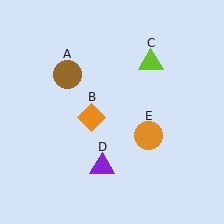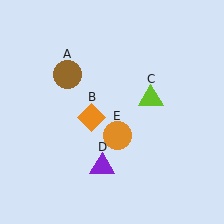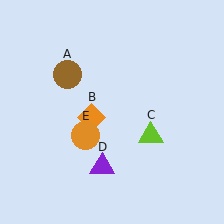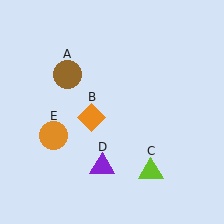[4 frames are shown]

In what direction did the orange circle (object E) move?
The orange circle (object E) moved left.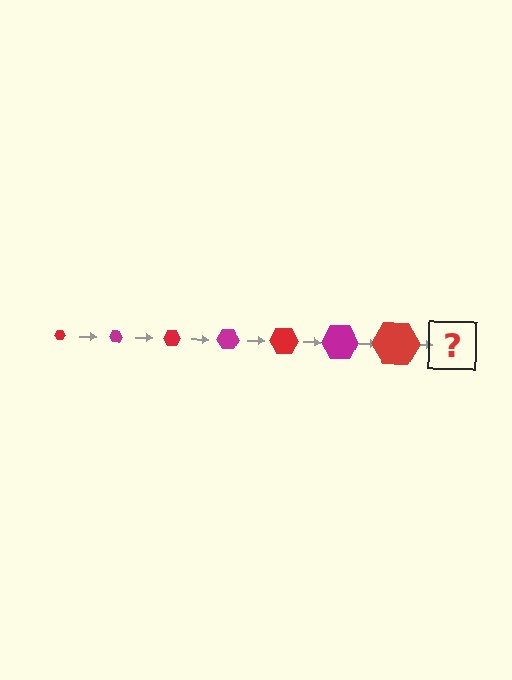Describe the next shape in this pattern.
It should be a magenta hexagon, larger than the previous one.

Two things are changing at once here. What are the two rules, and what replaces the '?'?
The two rules are that the hexagon grows larger each step and the color cycles through red and magenta. The '?' should be a magenta hexagon, larger than the previous one.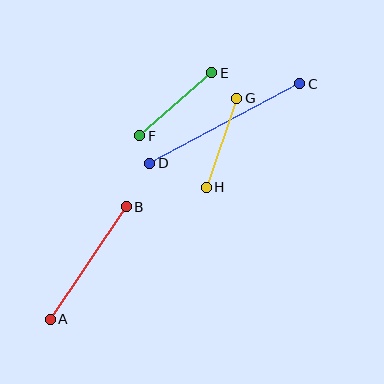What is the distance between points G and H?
The distance is approximately 94 pixels.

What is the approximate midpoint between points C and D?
The midpoint is at approximately (225, 124) pixels.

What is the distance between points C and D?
The distance is approximately 170 pixels.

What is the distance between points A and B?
The distance is approximately 136 pixels.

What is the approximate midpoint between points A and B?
The midpoint is at approximately (88, 263) pixels.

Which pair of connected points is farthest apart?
Points C and D are farthest apart.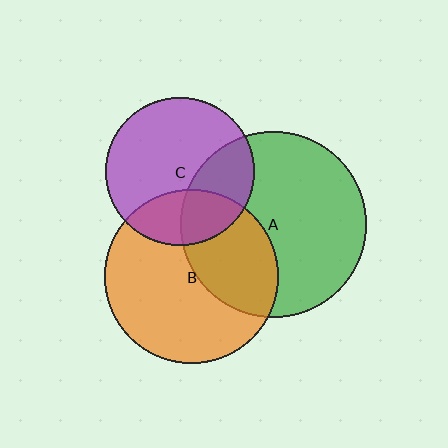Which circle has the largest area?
Circle A (green).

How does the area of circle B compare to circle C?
Approximately 1.4 times.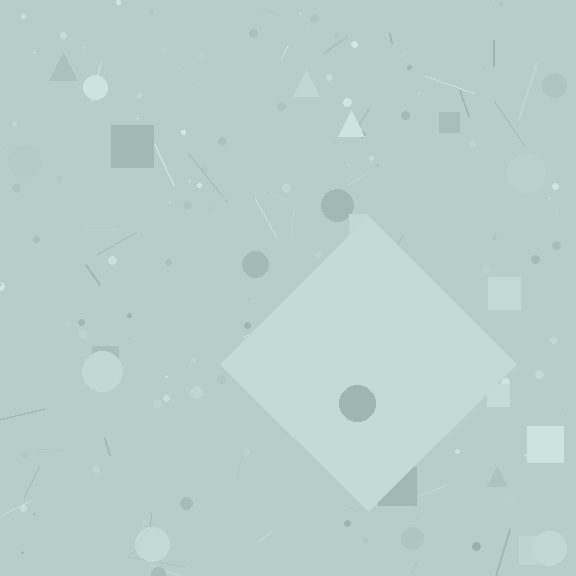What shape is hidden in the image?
A diamond is hidden in the image.